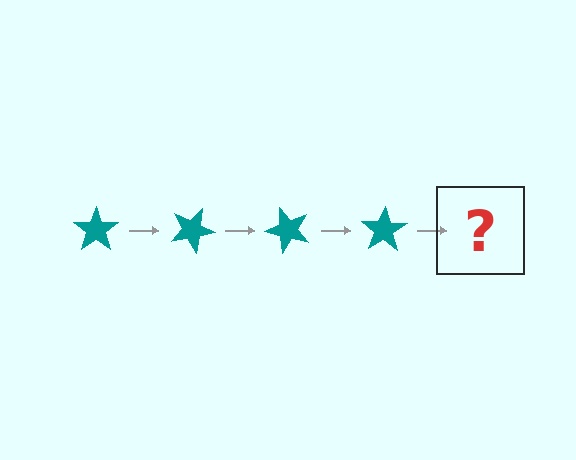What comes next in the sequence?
The next element should be a teal star rotated 100 degrees.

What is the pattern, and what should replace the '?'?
The pattern is that the star rotates 25 degrees each step. The '?' should be a teal star rotated 100 degrees.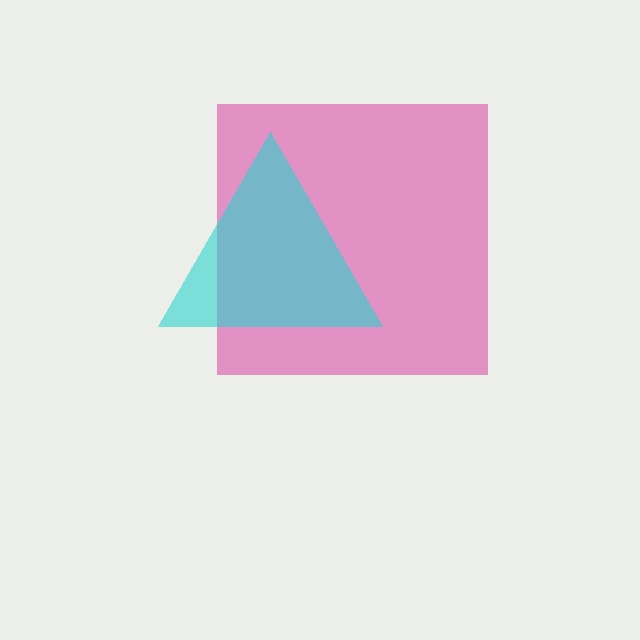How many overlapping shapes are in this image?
There are 2 overlapping shapes in the image.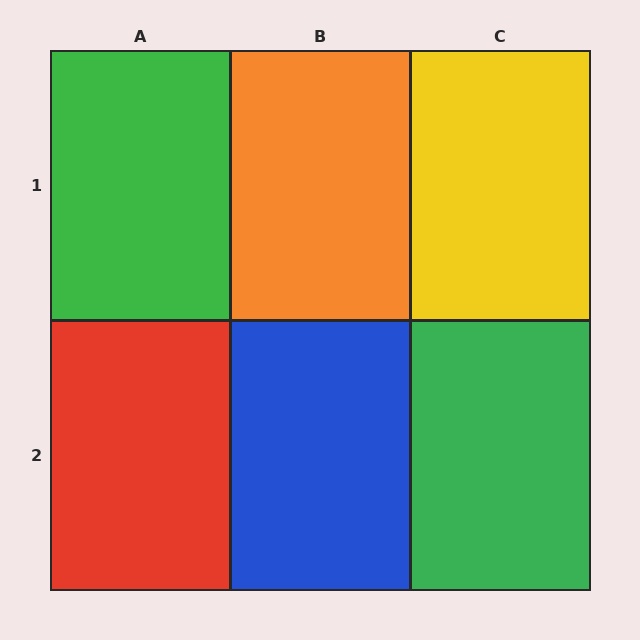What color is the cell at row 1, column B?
Orange.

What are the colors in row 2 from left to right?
Red, blue, green.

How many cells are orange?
1 cell is orange.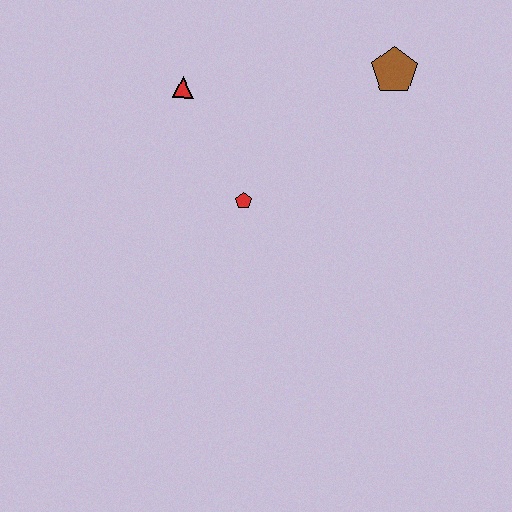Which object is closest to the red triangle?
The red pentagon is closest to the red triangle.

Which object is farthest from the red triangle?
The brown pentagon is farthest from the red triangle.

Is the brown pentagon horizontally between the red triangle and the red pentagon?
No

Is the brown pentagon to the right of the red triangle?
Yes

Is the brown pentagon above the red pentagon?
Yes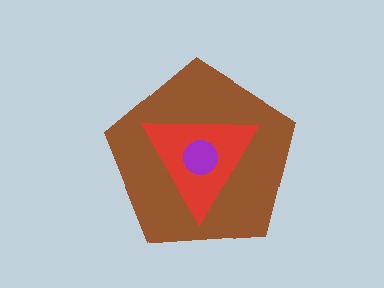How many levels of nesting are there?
3.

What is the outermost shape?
The brown pentagon.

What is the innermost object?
The purple circle.